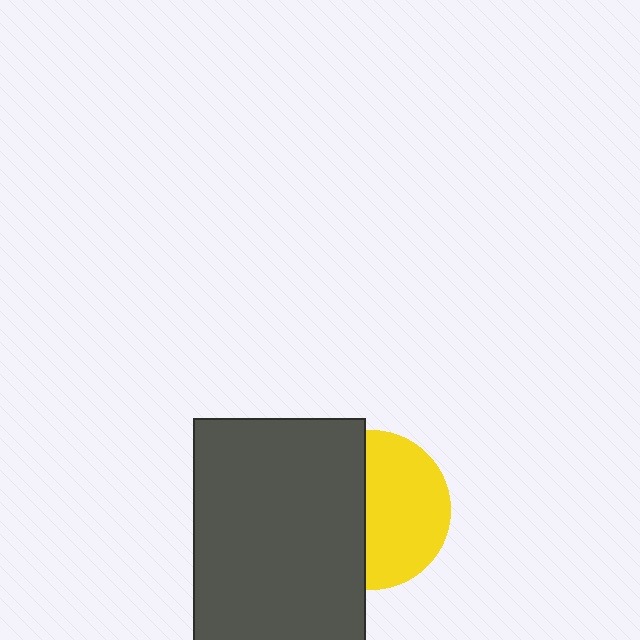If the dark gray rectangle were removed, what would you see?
You would see the complete yellow circle.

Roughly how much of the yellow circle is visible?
About half of it is visible (roughly 54%).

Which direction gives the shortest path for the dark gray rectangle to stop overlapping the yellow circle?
Moving left gives the shortest separation.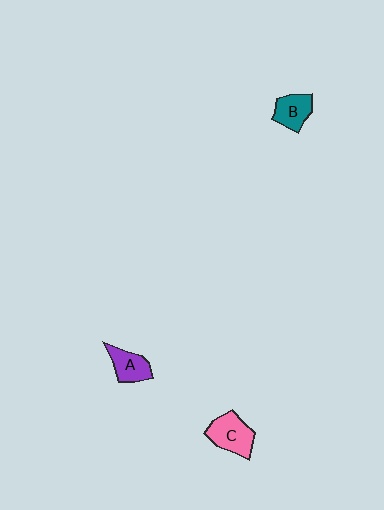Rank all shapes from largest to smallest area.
From largest to smallest: C (pink), A (purple), B (teal).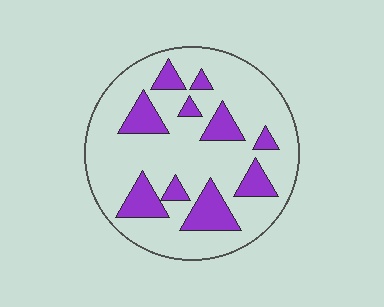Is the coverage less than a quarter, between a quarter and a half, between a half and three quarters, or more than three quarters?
Less than a quarter.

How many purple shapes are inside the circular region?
10.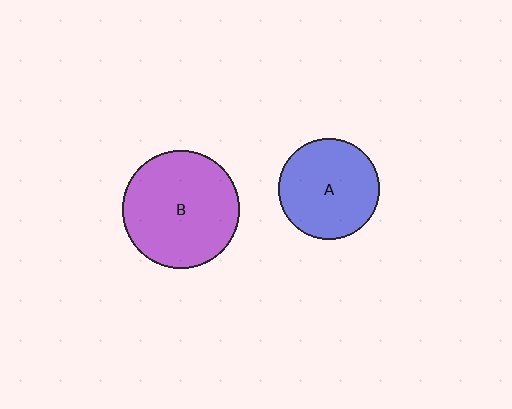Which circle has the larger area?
Circle B (purple).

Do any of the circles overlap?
No, none of the circles overlap.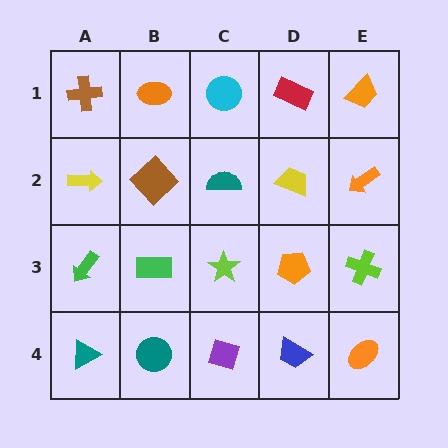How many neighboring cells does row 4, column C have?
3.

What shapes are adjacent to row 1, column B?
A brown diamond (row 2, column B), a brown cross (row 1, column A), a cyan circle (row 1, column C).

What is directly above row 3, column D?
A yellow trapezoid.